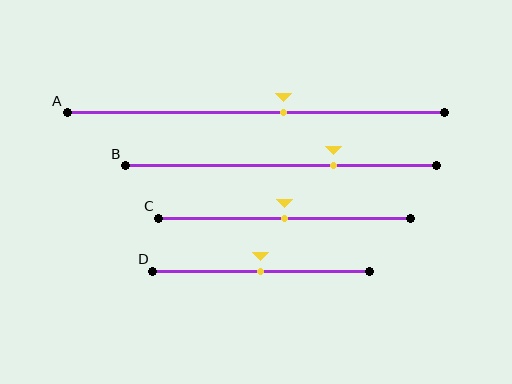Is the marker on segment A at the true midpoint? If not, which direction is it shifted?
No, the marker on segment A is shifted to the right by about 7% of the segment length.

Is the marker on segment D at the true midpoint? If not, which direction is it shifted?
Yes, the marker on segment D is at the true midpoint.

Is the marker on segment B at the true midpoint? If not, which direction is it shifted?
No, the marker on segment B is shifted to the right by about 17% of the segment length.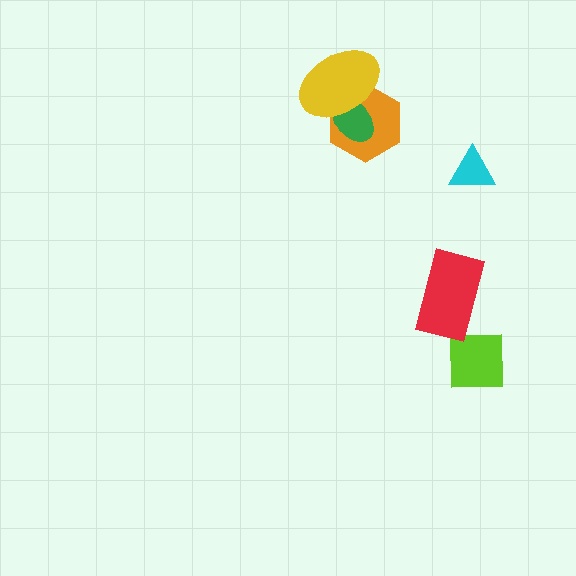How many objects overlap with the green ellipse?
2 objects overlap with the green ellipse.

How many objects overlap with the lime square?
0 objects overlap with the lime square.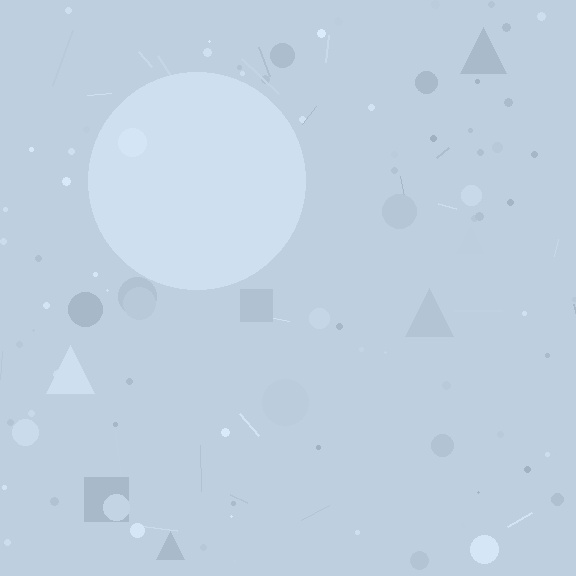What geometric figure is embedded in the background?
A circle is embedded in the background.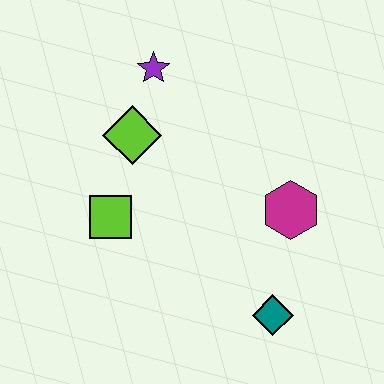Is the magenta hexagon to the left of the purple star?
No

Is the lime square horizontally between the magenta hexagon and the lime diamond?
No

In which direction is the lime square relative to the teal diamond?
The lime square is to the left of the teal diamond.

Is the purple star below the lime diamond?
No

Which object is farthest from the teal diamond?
The purple star is farthest from the teal diamond.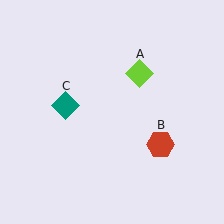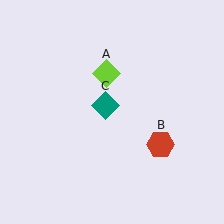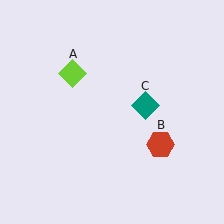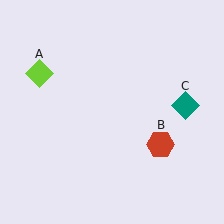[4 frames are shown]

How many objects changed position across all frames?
2 objects changed position: lime diamond (object A), teal diamond (object C).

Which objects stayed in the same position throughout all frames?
Red hexagon (object B) remained stationary.